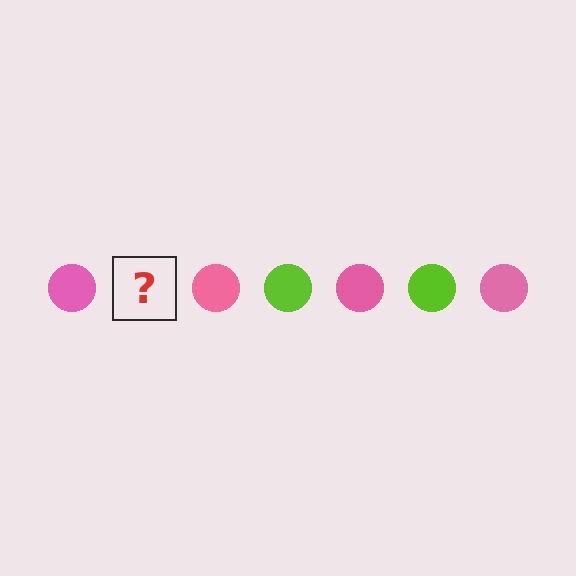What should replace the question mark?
The question mark should be replaced with a lime circle.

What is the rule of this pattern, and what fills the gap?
The rule is that the pattern cycles through pink, lime circles. The gap should be filled with a lime circle.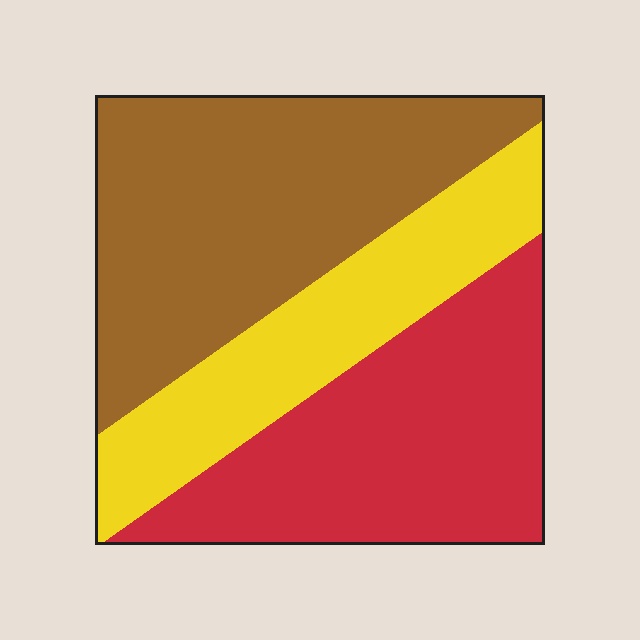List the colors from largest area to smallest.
From largest to smallest: brown, red, yellow.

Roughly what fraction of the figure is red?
Red covers 35% of the figure.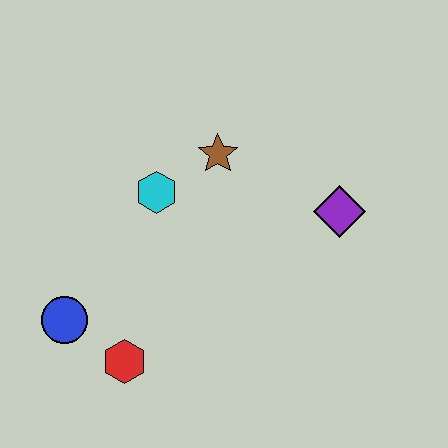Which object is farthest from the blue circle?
The purple diamond is farthest from the blue circle.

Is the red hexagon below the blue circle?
Yes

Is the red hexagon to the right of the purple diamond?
No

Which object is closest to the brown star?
The cyan hexagon is closest to the brown star.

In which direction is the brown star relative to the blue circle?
The brown star is above the blue circle.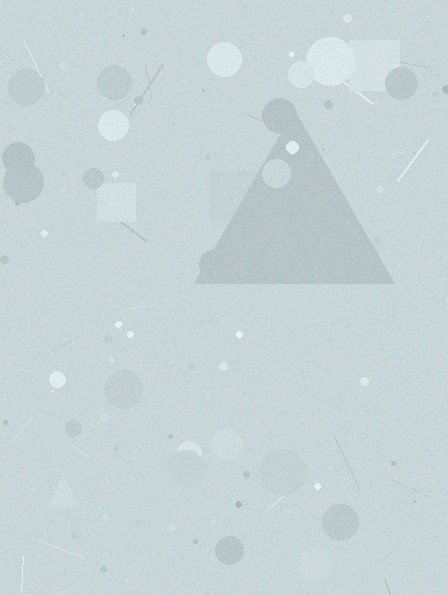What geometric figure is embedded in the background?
A triangle is embedded in the background.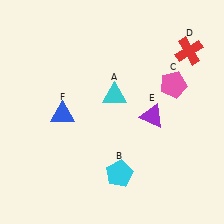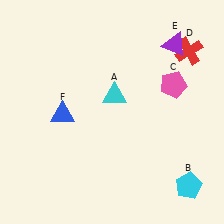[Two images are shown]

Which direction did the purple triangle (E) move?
The purple triangle (E) moved up.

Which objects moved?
The objects that moved are: the cyan pentagon (B), the purple triangle (E).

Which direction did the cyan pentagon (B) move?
The cyan pentagon (B) moved right.